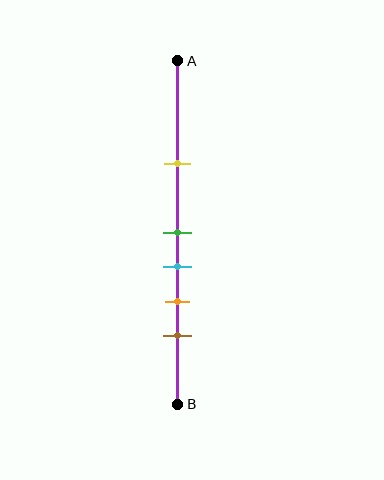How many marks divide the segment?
There are 5 marks dividing the segment.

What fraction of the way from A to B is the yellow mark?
The yellow mark is approximately 30% (0.3) of the way from A to B.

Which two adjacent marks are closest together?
The green and cyan marks are the closest adjacent pair.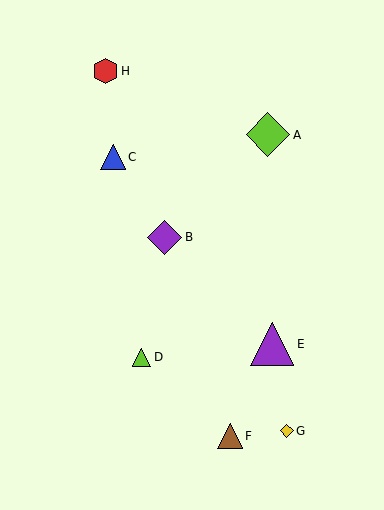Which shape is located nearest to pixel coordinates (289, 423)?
The yellow diamond (labeled G) at (287, 431) is nearest to that location.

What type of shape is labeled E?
Shape E is a purple triangle.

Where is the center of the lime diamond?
The center of the lime diamond is at (268, 135).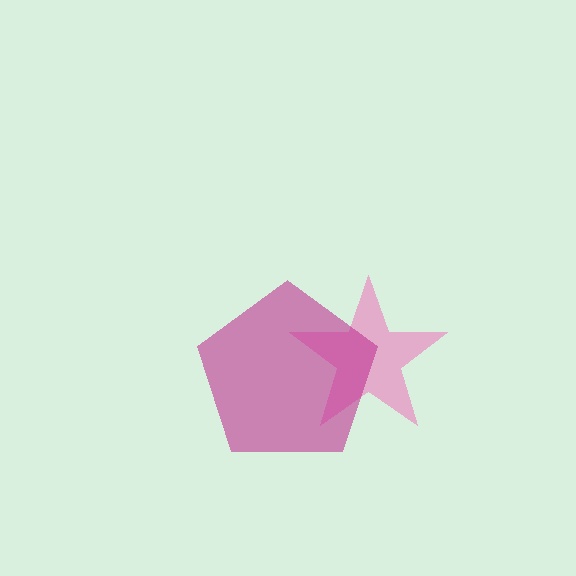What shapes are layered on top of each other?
The layered shapes are: a pink star, a magenta pentagon.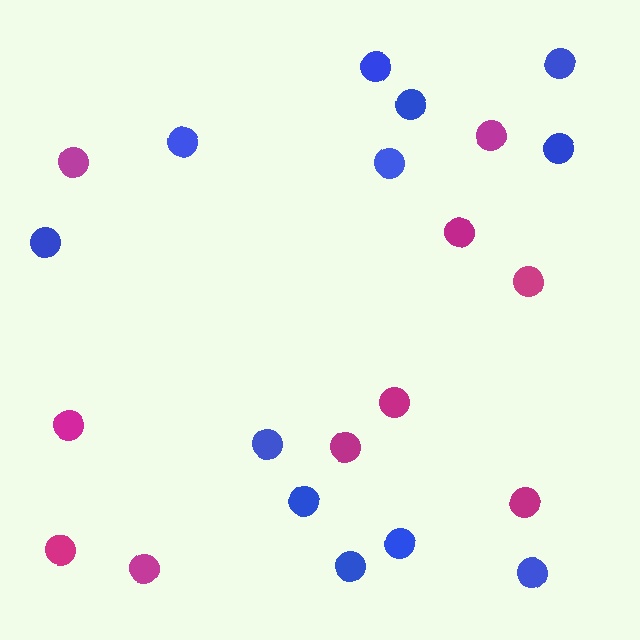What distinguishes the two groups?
There are 2 groups: one group of blue circles (12) and one group of magenta circles (10).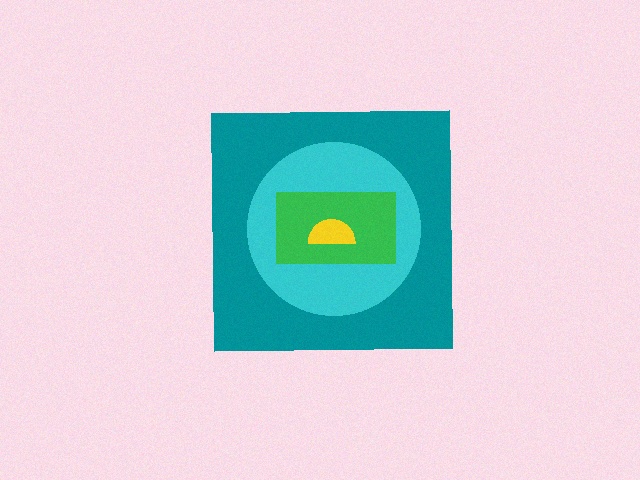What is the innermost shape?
The yellow semicircle.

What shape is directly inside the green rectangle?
The yellow semicircle.